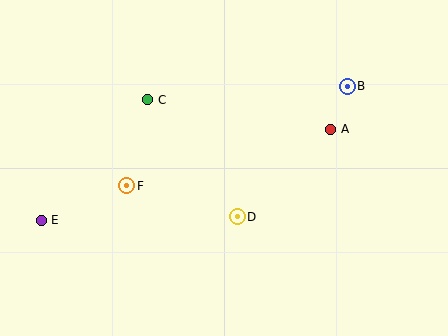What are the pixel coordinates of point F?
Point F is at (127, 186).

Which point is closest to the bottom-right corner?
Point A is closest to the bottom-right corner.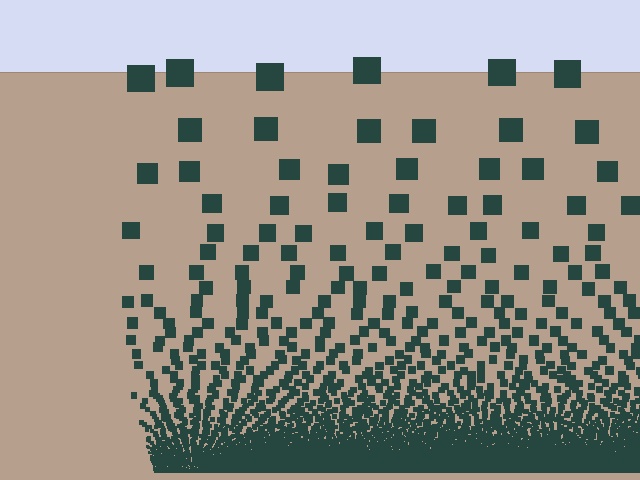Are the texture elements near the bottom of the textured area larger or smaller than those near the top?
Smaller. The gradient is inverted — elements near the bottom are smaller and denser.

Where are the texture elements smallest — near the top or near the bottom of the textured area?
Near the bottom.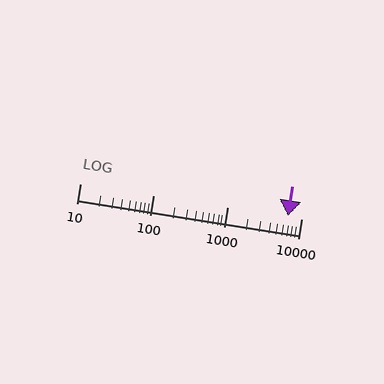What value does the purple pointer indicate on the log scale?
The pointer indicates approximately 6600.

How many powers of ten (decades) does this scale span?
The scale spans 3 decades, from 10 to 10000.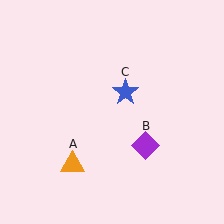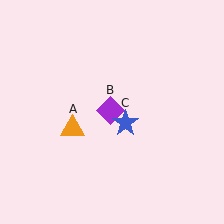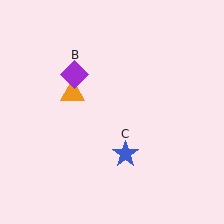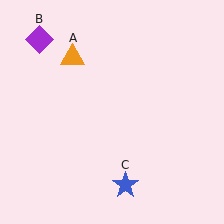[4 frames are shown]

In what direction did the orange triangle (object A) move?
The orange triangle (object A) moved up.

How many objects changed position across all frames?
3 objects changed position: orange triangle (object A), purple diamond (object B), blue star (object C).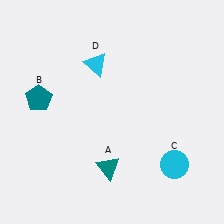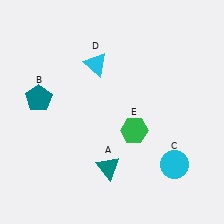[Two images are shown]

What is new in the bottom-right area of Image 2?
A green hexagon (E) was added in the bottom-right area of Image 2.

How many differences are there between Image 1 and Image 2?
There is 1 difference between the two images.